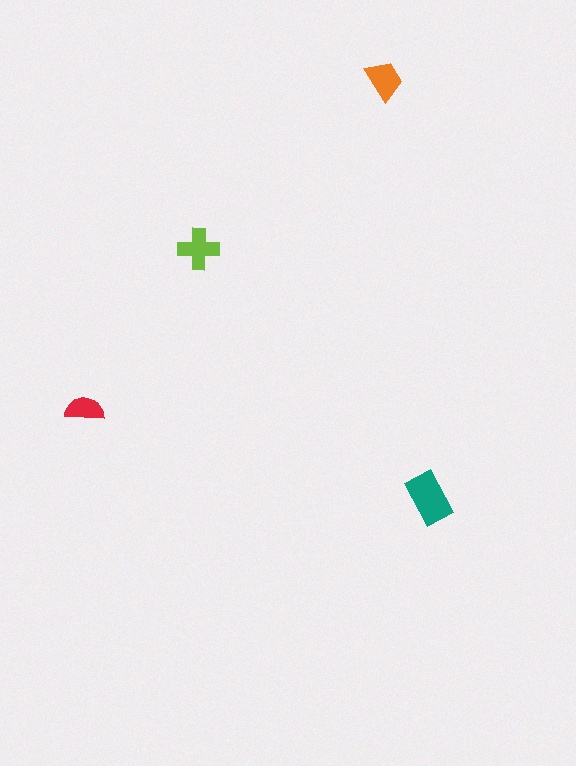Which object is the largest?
The teal rectangle.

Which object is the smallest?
The red semicircle.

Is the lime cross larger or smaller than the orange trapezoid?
Larger.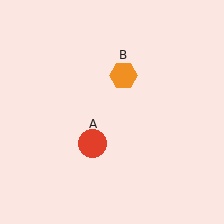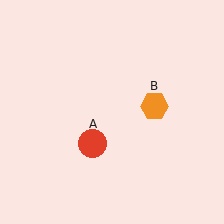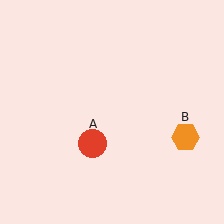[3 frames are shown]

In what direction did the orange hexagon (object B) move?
The orange hexagon (object B) moved down and to the right.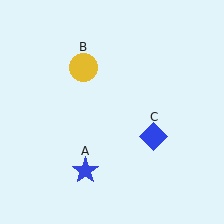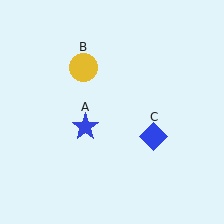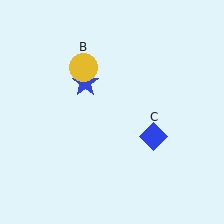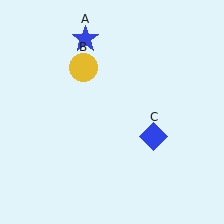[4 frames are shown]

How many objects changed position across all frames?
1 object changed position: blue star (object A).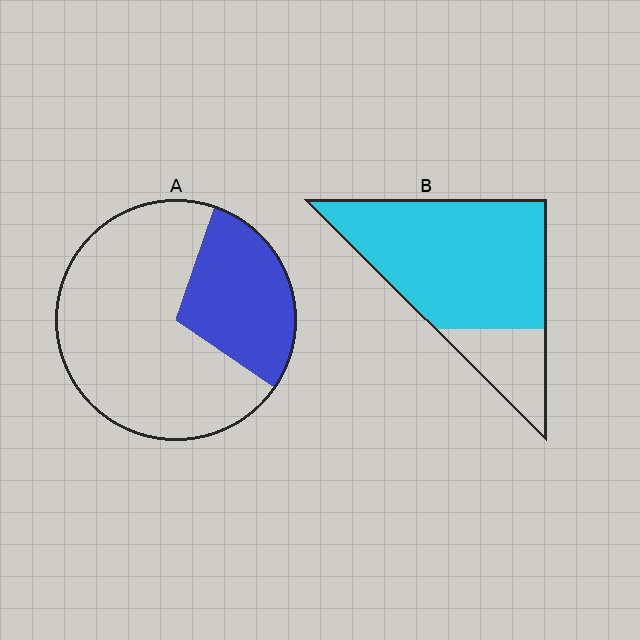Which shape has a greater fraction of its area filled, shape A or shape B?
Shape B.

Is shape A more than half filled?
No.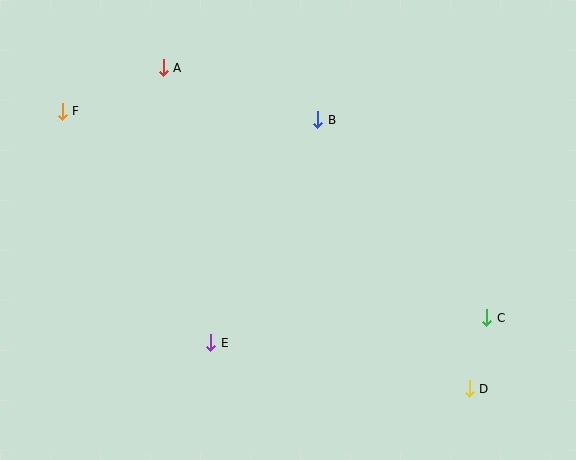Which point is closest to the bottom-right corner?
Point D is closest to the bottom-right corner.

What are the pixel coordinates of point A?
Point A is at (163, 68).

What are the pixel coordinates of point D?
Point D is at (469, 389).